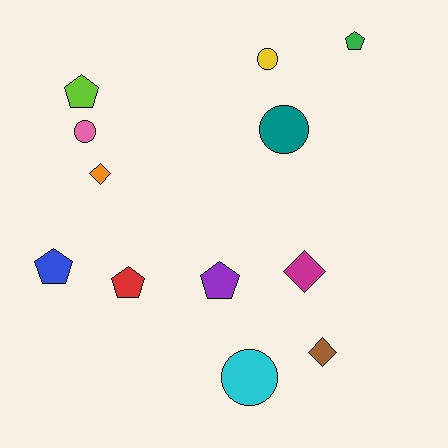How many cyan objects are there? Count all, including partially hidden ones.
There is 1 cyan object.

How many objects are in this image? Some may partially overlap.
There are 12 objects.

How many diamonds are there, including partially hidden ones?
There are 3 diamonds.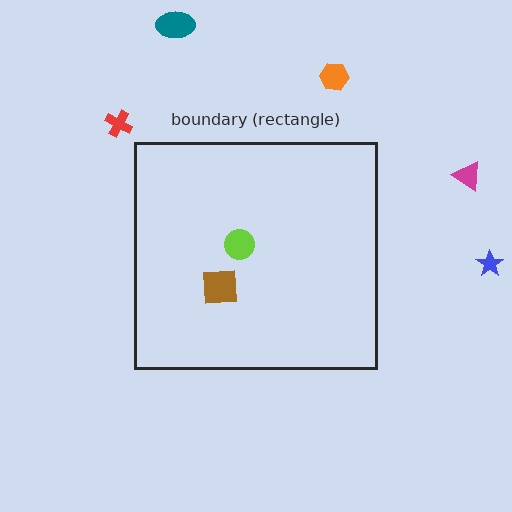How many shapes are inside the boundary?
2 inside, 5 outside.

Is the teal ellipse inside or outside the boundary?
Outside.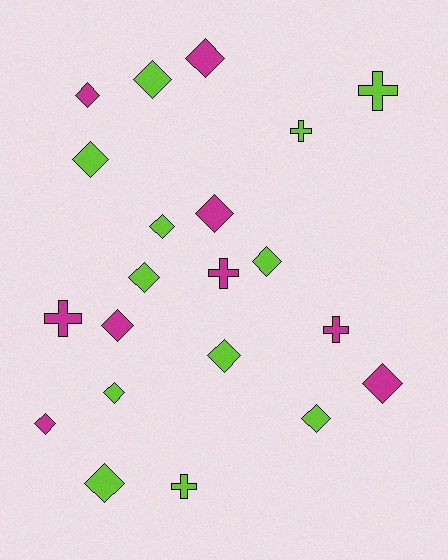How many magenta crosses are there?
There are 3 magenta crosses.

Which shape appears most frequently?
Diamond, with 15 objects.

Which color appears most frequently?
Lime, with 12 objects.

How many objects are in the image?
There are 21 objects.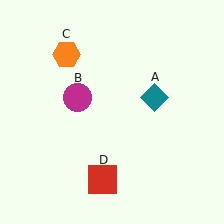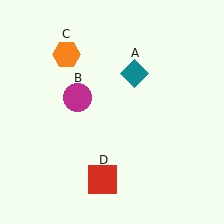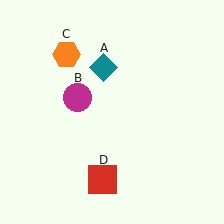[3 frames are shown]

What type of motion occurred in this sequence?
The teal diamond (object A) rotated counterclockwise around the center of the scene.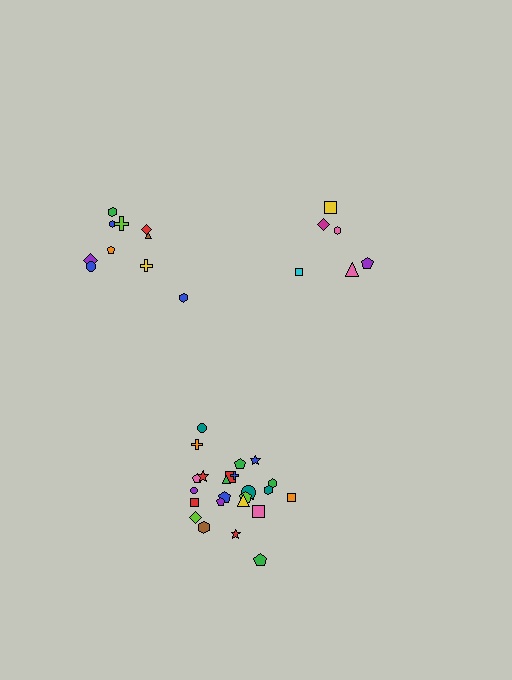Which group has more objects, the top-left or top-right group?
The top-left group.